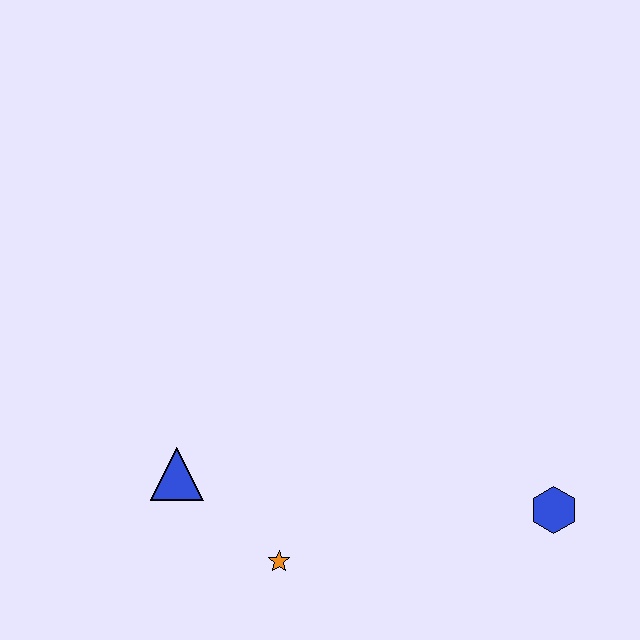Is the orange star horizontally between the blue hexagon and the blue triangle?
Yes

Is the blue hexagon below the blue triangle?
Yes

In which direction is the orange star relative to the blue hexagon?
The orange star is to the left of the blue hexagon.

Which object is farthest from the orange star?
The blue hexagon is farthest from the orange star.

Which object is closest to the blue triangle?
The orange star is closest to the blue triangle.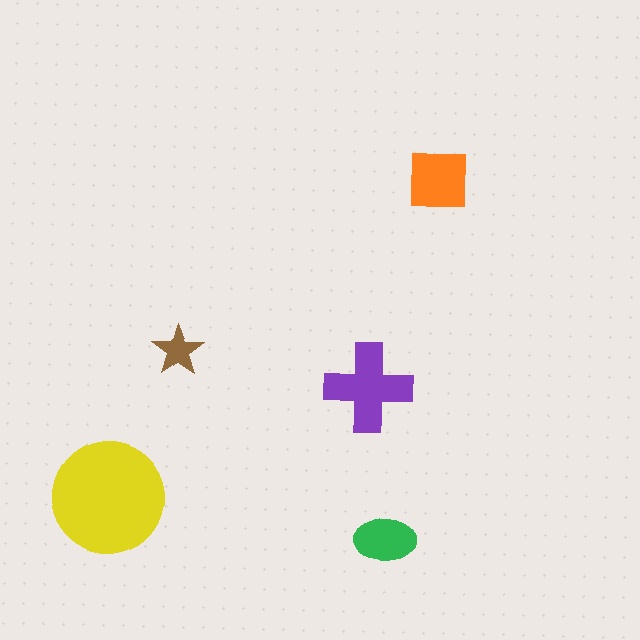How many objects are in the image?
There are 5 objects in the image.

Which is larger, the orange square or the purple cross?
The purple cross.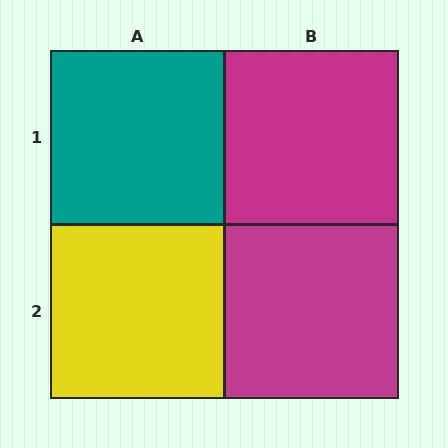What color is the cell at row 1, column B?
Magenta.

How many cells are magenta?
2 cells are magenta.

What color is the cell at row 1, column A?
Teal.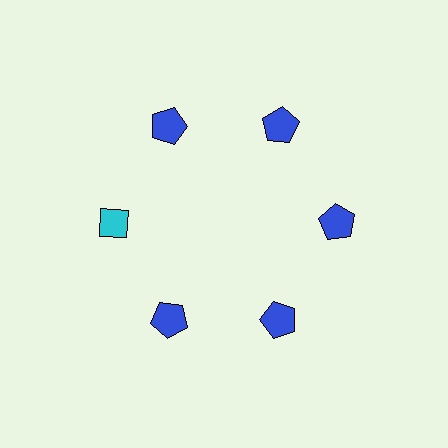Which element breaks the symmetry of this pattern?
The cyan diamond at roughly the 9 o'clock position breaks the symmetry. All other shapes are blue pentagons.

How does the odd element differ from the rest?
It differs in both color (cyan instead of blue) and shape (diamond instead of pentagon).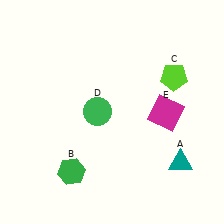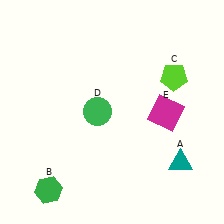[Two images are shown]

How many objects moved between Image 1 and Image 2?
1 object moved between the two images.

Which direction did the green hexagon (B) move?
The green hexagon (B) moved left.